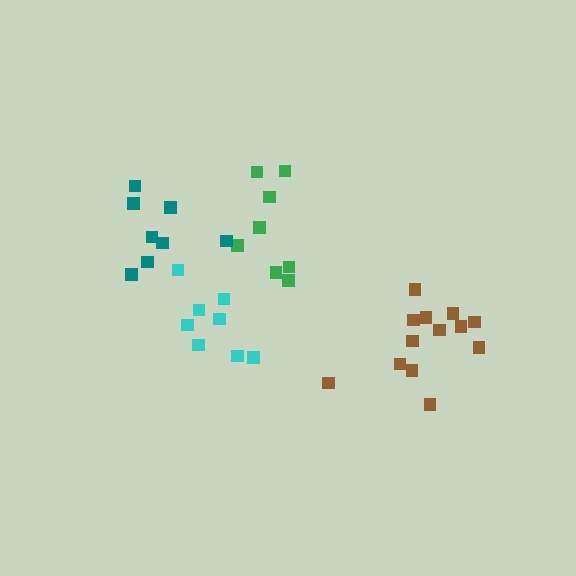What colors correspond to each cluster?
The clusters are colored: brown, cyan, green, teal.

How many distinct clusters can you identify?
There are 4 distinct clusters.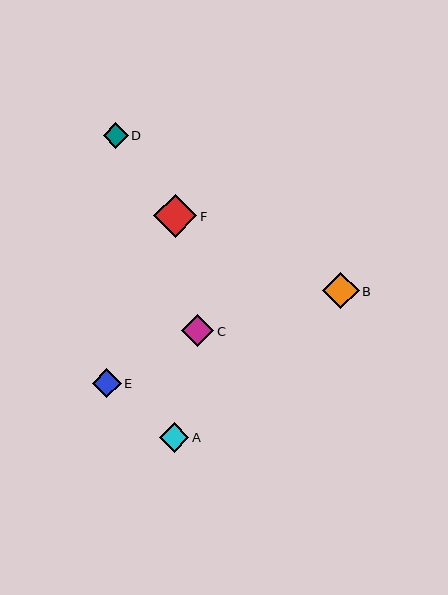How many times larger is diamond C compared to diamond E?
Diamond C is approximately 1.1 times the size of diamond E.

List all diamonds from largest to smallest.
From largest to smallest: F, B, C, A, E, D.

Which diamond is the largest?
Diamond F is the largest with a size of approximately 43 pixels.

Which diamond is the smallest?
Diamond D is the smallest with a size of approximately 25 pixels.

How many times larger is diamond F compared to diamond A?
Diamond F is approximately 1.5 times the size of diamond A.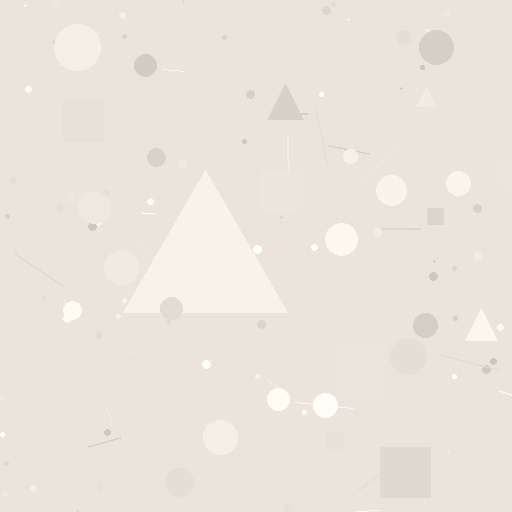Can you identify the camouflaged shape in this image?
The camouflaged shape is a triangle.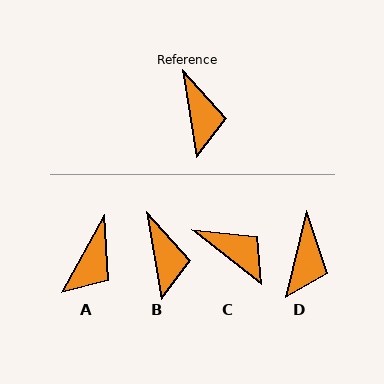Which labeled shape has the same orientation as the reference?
B.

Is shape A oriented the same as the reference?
No, it is off by about 39 degrees.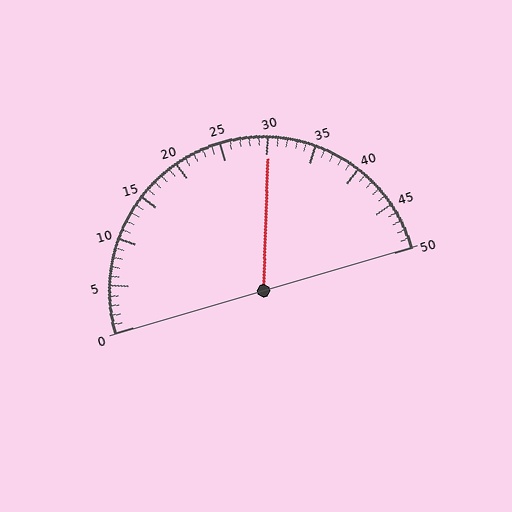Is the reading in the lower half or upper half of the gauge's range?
The reading is in the upper half of the range (0 to 50).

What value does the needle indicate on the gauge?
The needle indicates approximately 30.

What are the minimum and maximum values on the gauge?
The gauge ranges from 0 to 50.